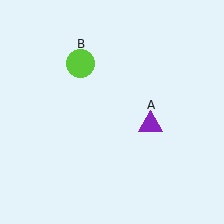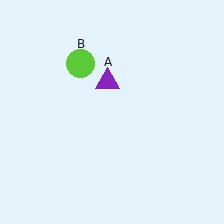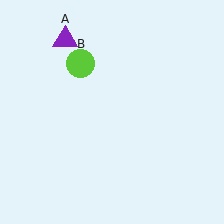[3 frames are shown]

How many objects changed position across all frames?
1 object changed position: purple triangle (object A).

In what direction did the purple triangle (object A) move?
The purple triangle (object A) moved up and to the left.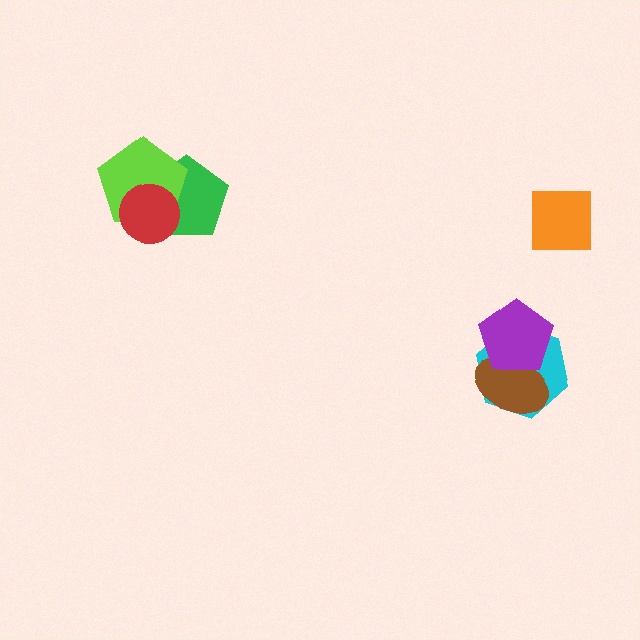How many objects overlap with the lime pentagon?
2 objects overlap with the lime pentagon.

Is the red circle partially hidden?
No, no other shape covers it.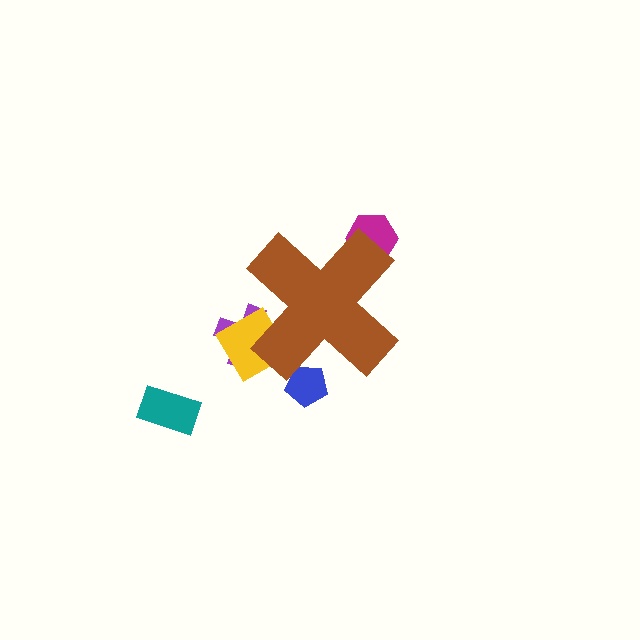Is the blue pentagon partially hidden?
Yes, the blue pentagon is partially hidden behind the brown cross.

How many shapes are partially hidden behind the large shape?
4 shapes are partially hidden.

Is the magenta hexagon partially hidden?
Yes, the magenta hexagon is partially hidden behind the brown cross.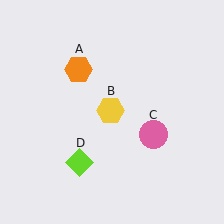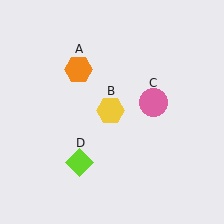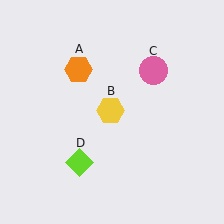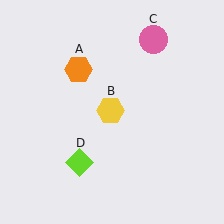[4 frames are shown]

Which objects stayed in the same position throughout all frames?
Orange hexagon (object A) and yellow hexagon (object B) and lime diamond (object D) remained stationary.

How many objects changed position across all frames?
1 object changed position: pink circle (object C).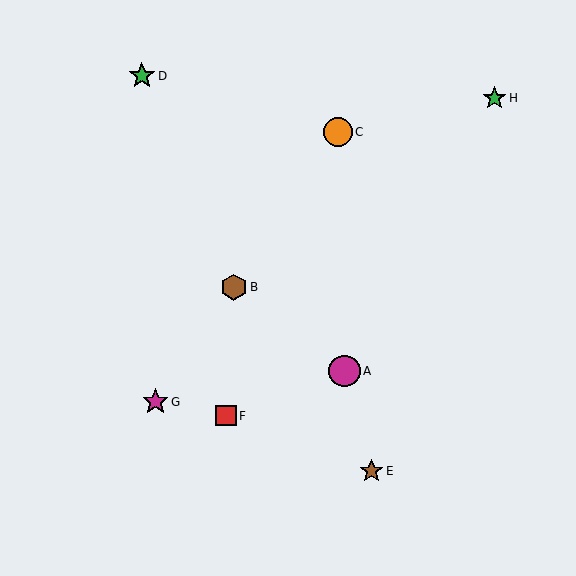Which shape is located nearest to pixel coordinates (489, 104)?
The green star (labeled H) at (494, 98) is nearest to that location.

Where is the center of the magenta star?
The center of the magenta star is at (156, 402).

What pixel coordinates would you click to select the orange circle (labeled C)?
Click at (338, 132) to select the orange circle C.